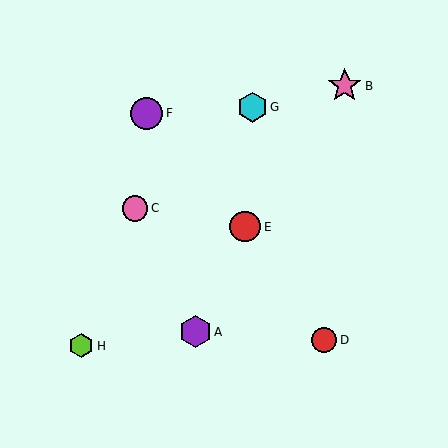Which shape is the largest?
The pink star (labeled B) is the largest.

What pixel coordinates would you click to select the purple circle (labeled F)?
Click at (147, 113) to select the purple circle F.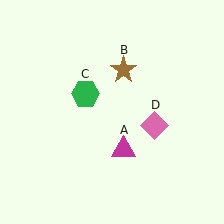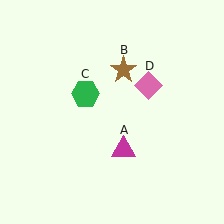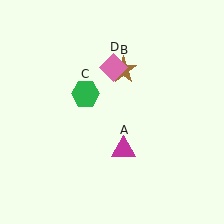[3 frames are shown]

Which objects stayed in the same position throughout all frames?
Magenta triangle (object A) and brown star (object B) and green hexagon (object C) remained stationary.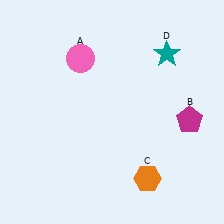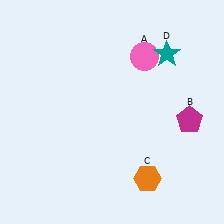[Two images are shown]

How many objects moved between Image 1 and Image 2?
1 object moved between the two images.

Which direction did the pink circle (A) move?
The pink circle (A) moved right.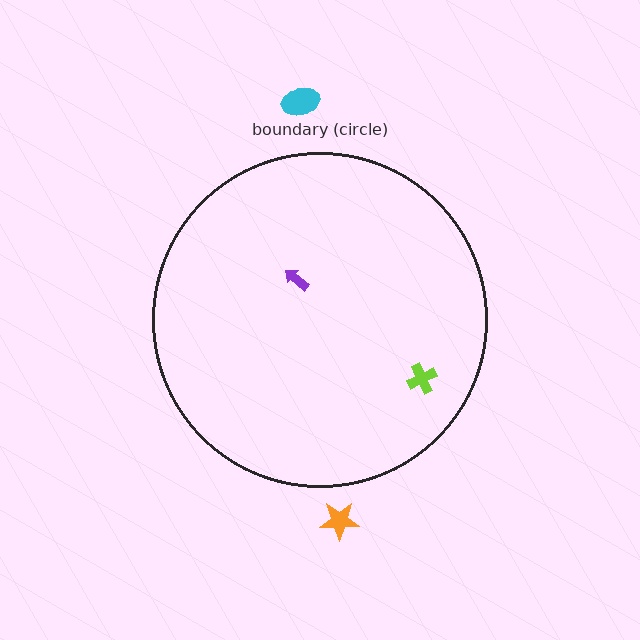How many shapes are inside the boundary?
2 inside, 2 outside.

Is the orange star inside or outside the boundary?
Outside.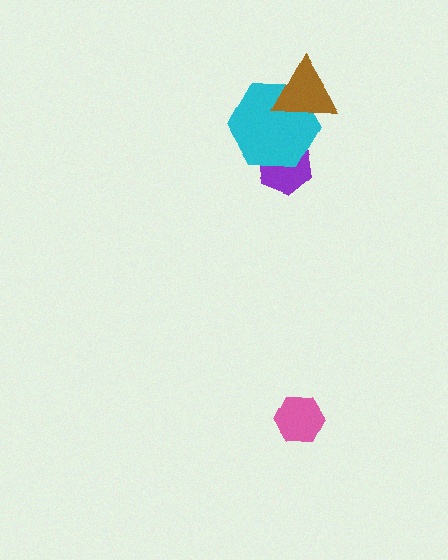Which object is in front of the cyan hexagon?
The brown triangle is in front of the cyan hexagon.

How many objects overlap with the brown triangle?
1 object overlaps with the brown triangle.